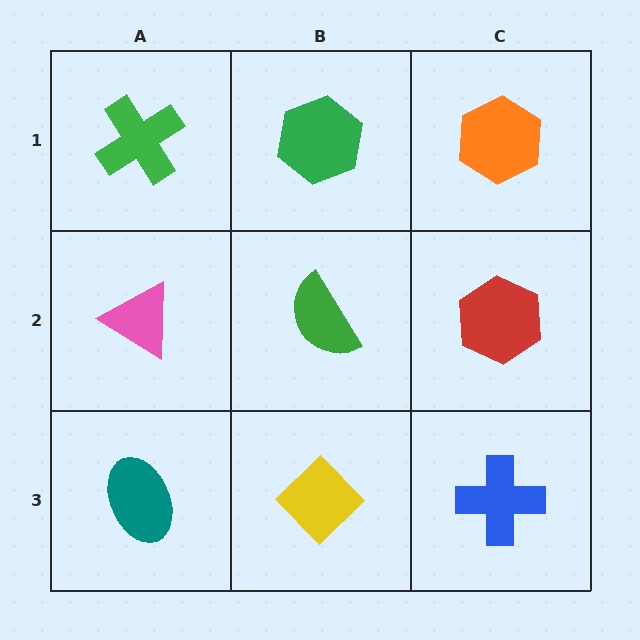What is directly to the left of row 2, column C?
A green semicircle.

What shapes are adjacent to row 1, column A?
A pink triangle (row 2, column A), a green hexagon (row 1, column B).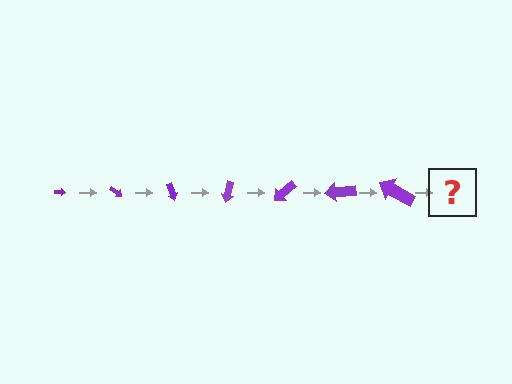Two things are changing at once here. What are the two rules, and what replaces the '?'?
The two rules are that the arrow grows larger each step and it rotates 35 degrees each step. The '?' should be an arrow, larger than the previous one and rotated 245 degrees from the start.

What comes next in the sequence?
The next element should be an arrow, larger than the previous one and rotated 245 degrees from the start.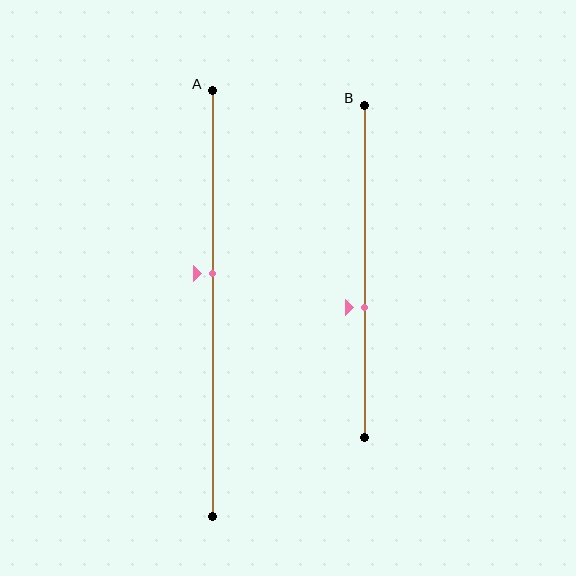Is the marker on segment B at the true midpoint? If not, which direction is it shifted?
No, the marker on segment B is shifted downward by about 11% of the segment length.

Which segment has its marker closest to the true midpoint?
Segment A has its marker closest to the true midpoint.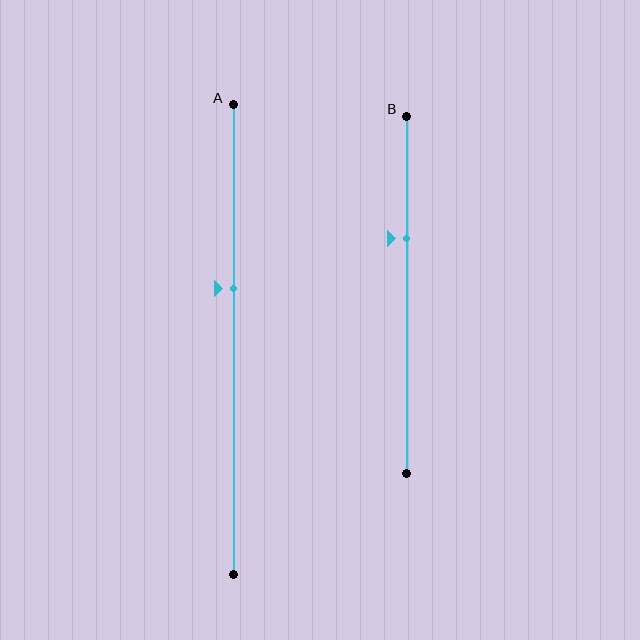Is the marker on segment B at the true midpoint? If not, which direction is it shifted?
No, the marker on segment B is shifted upward by about 16% of the segment length.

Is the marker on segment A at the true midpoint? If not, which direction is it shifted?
No, the marker on segment A is shifted upward by about 11% of the segment length.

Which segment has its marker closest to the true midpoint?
Segment A has its marker closest to the true midpoint.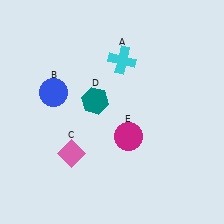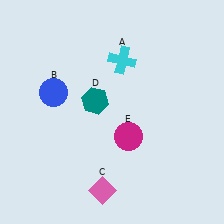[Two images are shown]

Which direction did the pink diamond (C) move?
The pink diamond (C) moved down.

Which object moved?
The pink diamond (C) moved down.